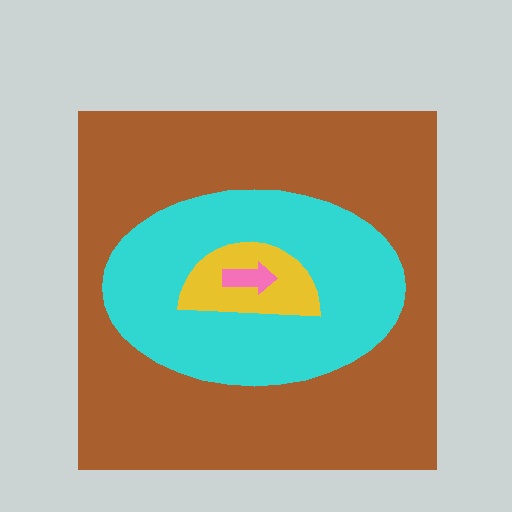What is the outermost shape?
The brown square.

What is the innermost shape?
The pink arrow.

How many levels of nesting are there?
4.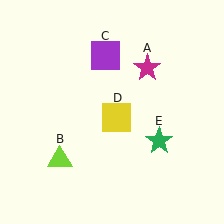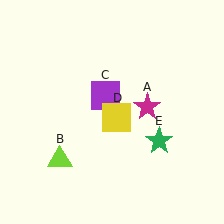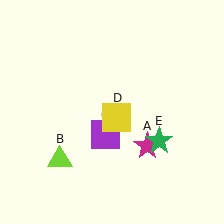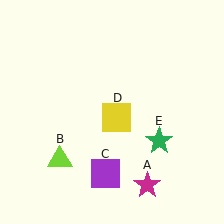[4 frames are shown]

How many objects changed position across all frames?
2 objects changed position: magenta star (object A), purple square (object C).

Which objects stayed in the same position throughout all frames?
Lime triangle (object B) and yellow square (object D) and green star (object E) remained stationary.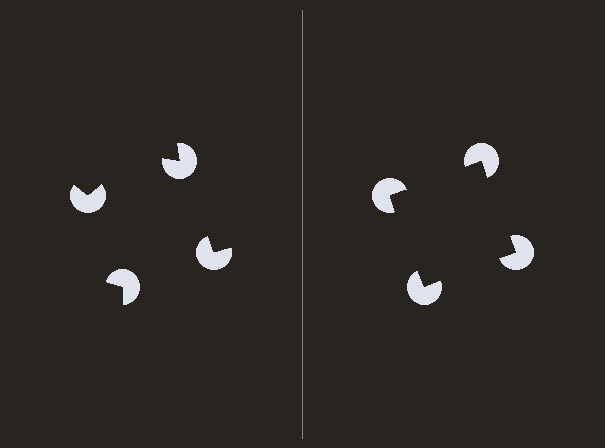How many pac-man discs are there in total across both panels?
8 — 4 on each side.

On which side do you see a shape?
An illusory square appears on the right side. On the left side the wedge cuts are rotated, so no coherent shape forms.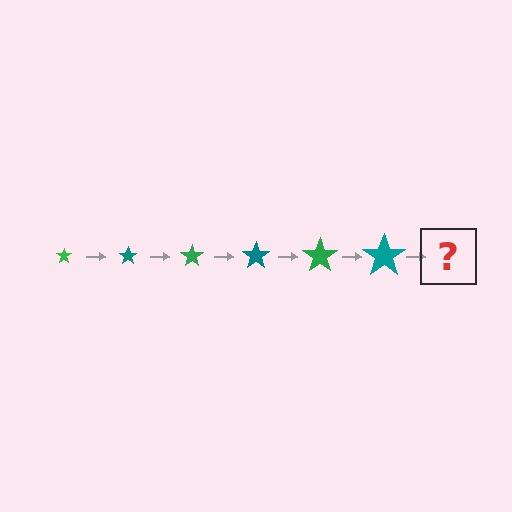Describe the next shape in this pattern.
It should be a green star, larger than the previous one.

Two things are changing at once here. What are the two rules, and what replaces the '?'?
The two rules are that the star grows larger each step and the color cycles through green and teal. The '?' should be a green star, larger than the previous one.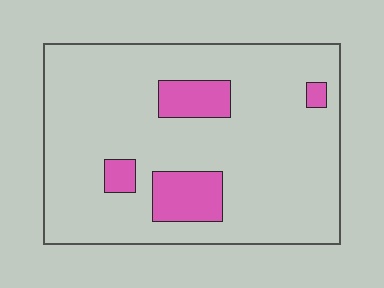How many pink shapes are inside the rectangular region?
4.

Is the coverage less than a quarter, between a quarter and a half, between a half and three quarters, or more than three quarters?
Less than a quarter.